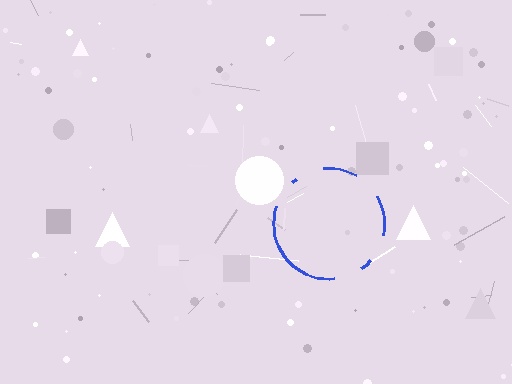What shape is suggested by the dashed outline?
The dashed outline suggests a circle.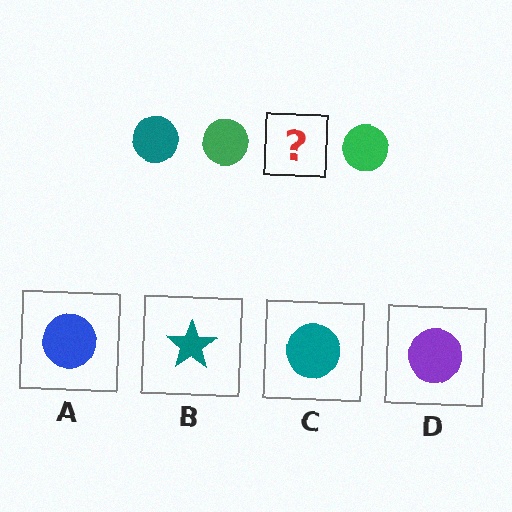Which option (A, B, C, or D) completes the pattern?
C.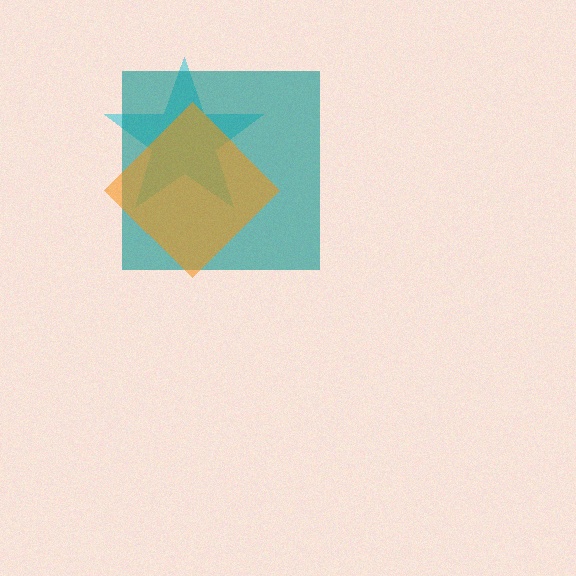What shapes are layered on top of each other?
The layered shapes are: a cyan star, a teal square, an orange diamond.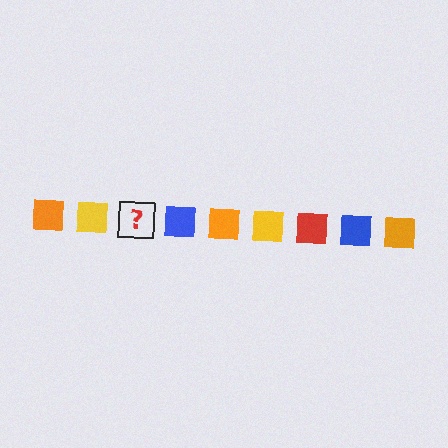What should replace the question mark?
The question mark should be replaced with a red square.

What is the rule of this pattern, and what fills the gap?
The rule is that the pattern cycles through orange, yellow, red, blue squares. The gap should be filled with a red square.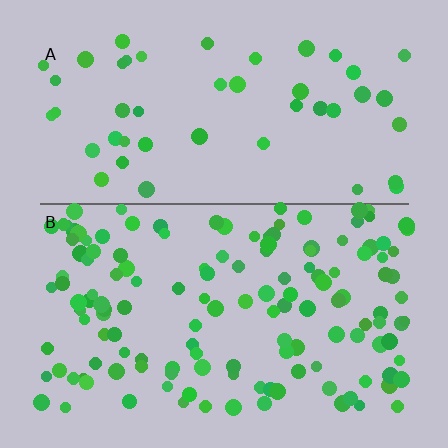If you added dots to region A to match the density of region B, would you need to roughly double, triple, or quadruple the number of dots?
Approximately triple.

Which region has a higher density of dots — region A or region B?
B (the bottom).